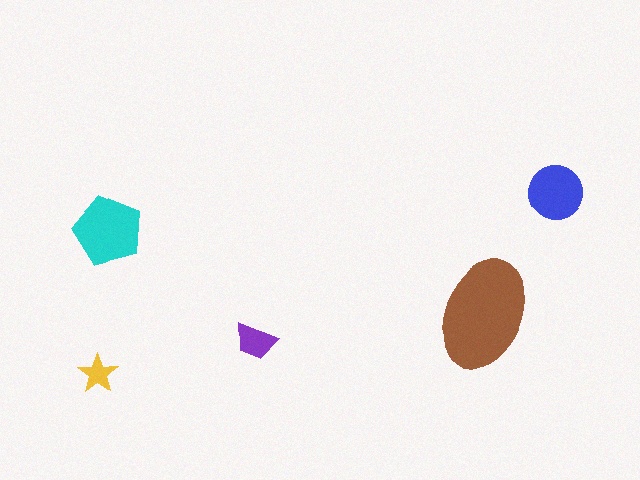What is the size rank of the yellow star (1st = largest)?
5th.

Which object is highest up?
The blue circle is topmost.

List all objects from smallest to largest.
The yellow star, the purple trapezoid, the blue circle, the cyan pentagon, the brown ellipse.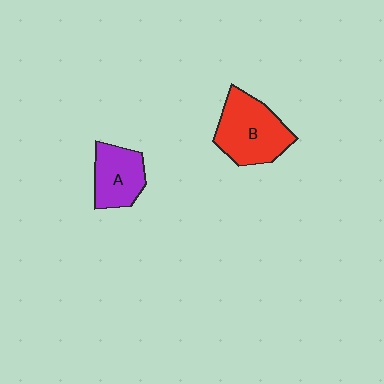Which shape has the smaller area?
Shape A (purple).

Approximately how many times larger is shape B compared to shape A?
Approximately 1.4 times.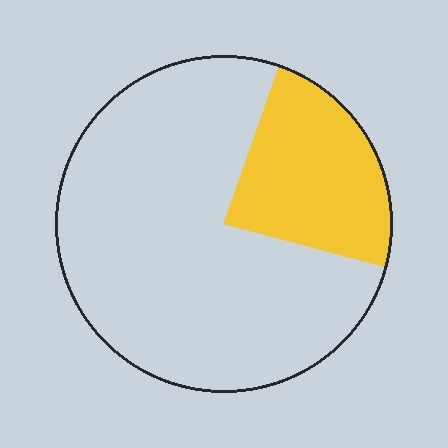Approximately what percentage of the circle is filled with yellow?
Approximately 25%.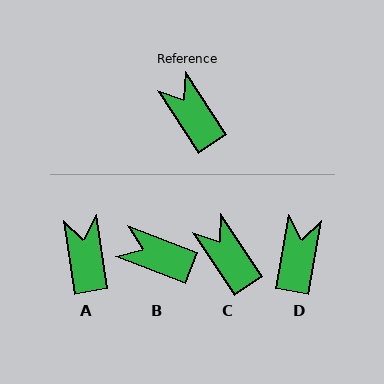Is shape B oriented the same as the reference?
No, it is off by about 36 degrees.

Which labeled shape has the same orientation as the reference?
C.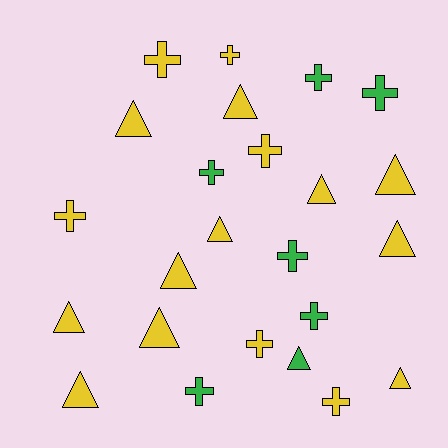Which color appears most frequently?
Yellow, with 17 objects.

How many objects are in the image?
There are 24 objects.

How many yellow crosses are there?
There are 6 yellow crosses.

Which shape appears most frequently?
Cross, with 12 objects.